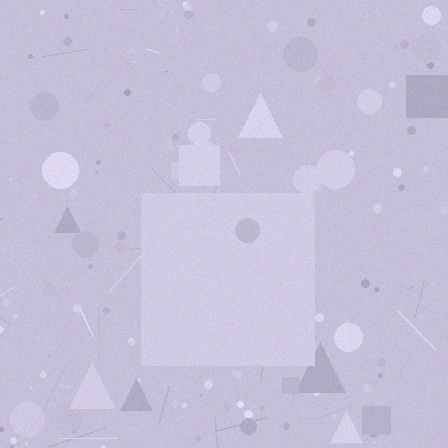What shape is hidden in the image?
A square is hidden in the image.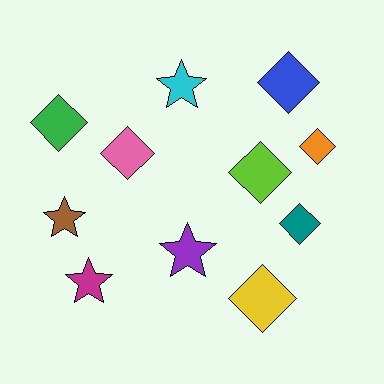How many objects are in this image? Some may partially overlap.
There are 11 objects.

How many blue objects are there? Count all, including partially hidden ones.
There is 1 blue object.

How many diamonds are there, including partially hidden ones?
There are 7 diamonds.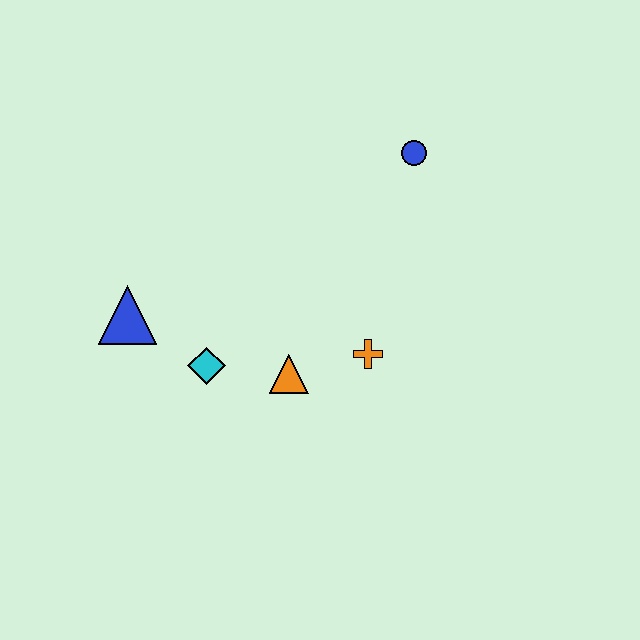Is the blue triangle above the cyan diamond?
Yes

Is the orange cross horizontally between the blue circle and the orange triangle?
Yes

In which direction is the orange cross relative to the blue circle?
The orange cross is below the blue circle.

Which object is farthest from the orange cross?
The blue triangle is farthest from the orange cross.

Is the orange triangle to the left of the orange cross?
Yes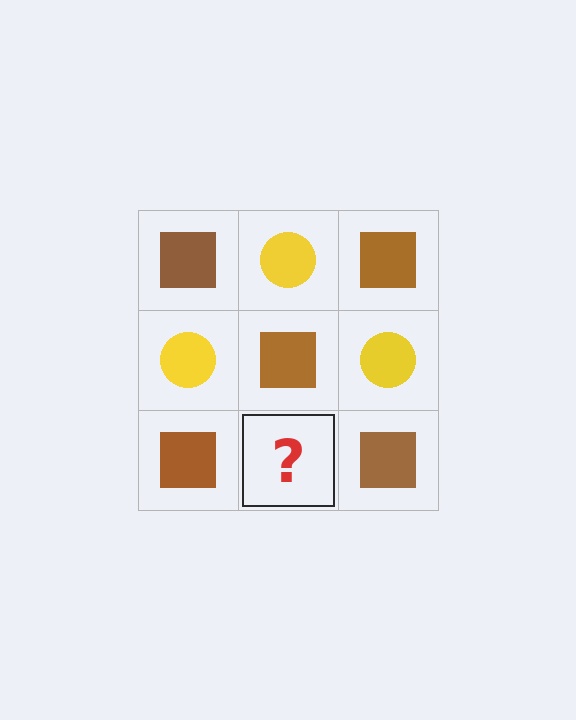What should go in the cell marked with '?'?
The missing cell should contain a yellow circle.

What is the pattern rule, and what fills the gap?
The rule is that it alternates brown square and yellow circle in a checkerboard pattern. The gap should be filled with a yellow circle.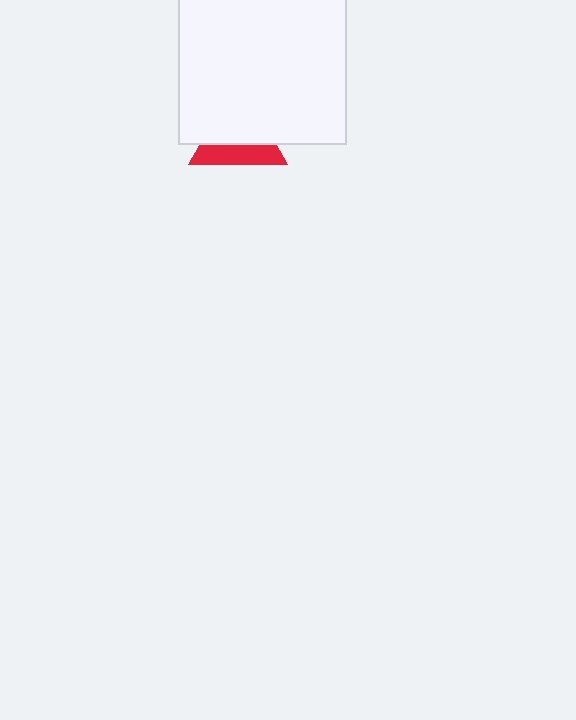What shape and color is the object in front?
The object in front is a white rectangle.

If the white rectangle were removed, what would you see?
You would see the complete red triangle.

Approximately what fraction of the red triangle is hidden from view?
Roughly 60% of the red triangle is hidden behind the white rectangle.